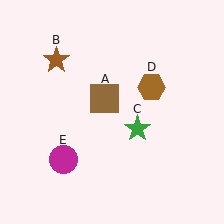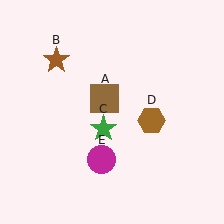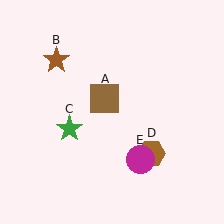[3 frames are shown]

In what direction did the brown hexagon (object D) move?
The brown hexagon (object D) moved down.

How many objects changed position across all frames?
3 objects changed position: green star (object C), brown hexagon (object D), magenta circle (object E).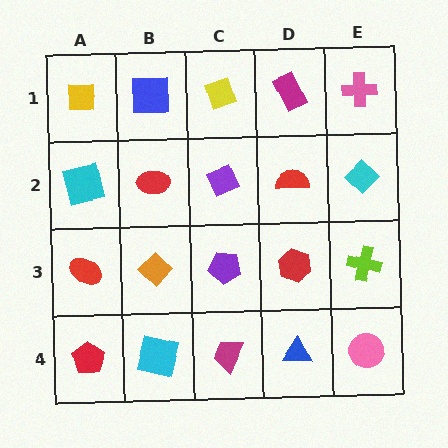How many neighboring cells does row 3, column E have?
3.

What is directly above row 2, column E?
A pink cross.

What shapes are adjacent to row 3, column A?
A cyan square (row 2, column A), a red pentagon (row 4, column A), an orange diamond (row 3, column B).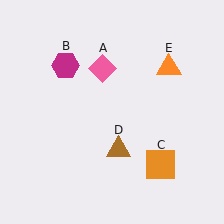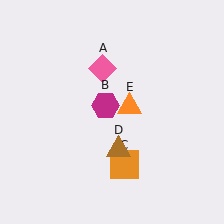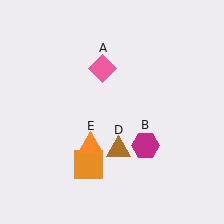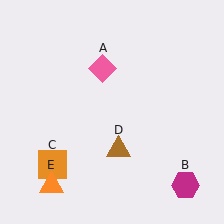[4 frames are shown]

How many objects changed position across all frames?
3 objects changed position: magenta hexagon (object B), orange square (object C), orange triangle (object E).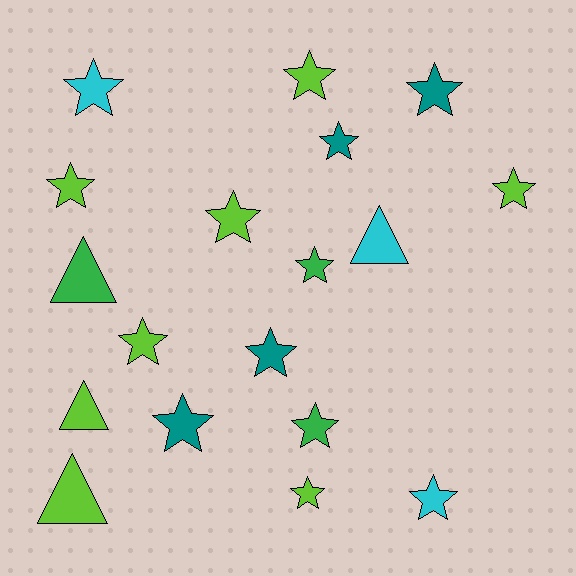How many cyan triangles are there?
There is 1 cyan triangle.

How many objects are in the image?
There are 18 objects.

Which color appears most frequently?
Lime, with 8 objects.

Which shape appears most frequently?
Star, with 14 objects.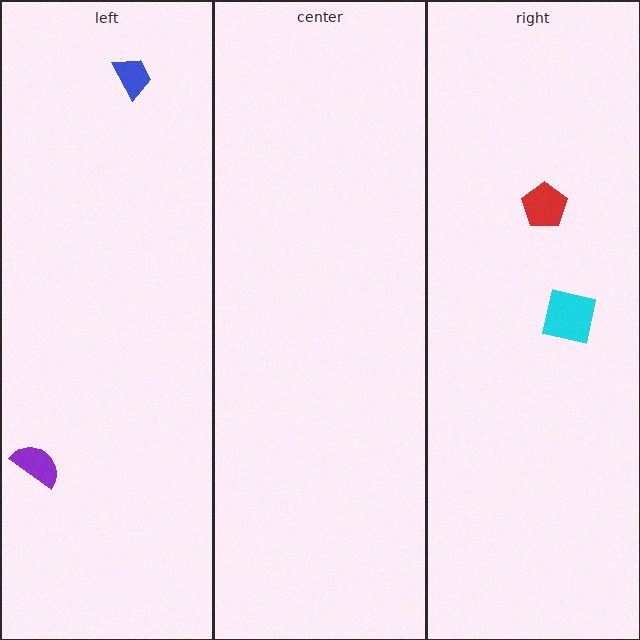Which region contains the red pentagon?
The right region.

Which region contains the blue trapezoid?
The left region.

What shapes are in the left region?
The blue trapezoid, the purple semicircle.